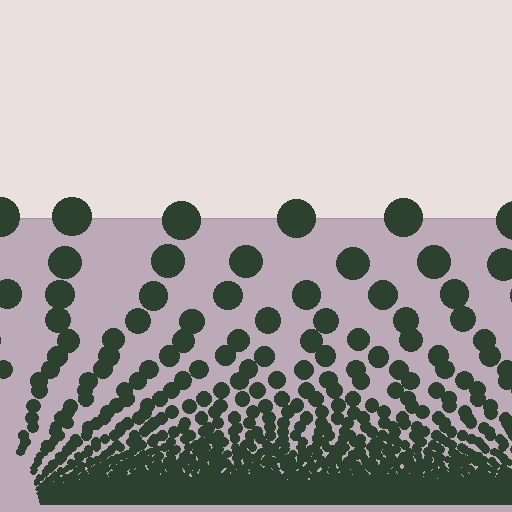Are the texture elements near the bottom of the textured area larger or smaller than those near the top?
Smaller. The gradient is inverted — elements near the bottom are smaller and denser.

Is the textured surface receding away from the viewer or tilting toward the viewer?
The surface appears to tilt toward the viewer. Texture elements get larger and sparser toward the top.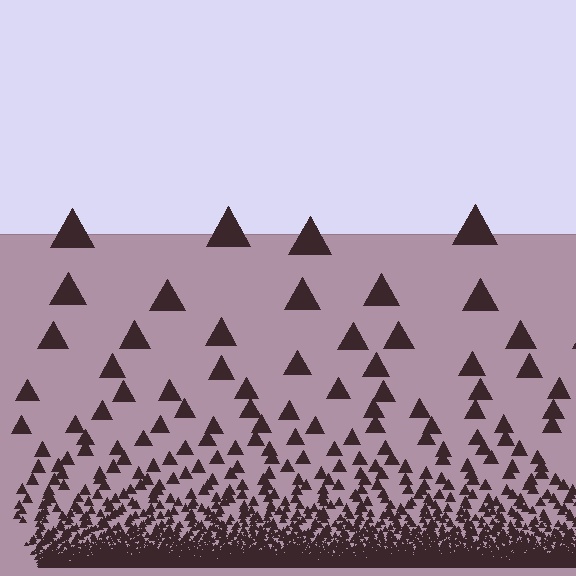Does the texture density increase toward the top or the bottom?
Density increases toward the bottom.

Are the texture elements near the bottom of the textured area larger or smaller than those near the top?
Smaller. The gradient is inverted — elements near the bottom are smaller and denser.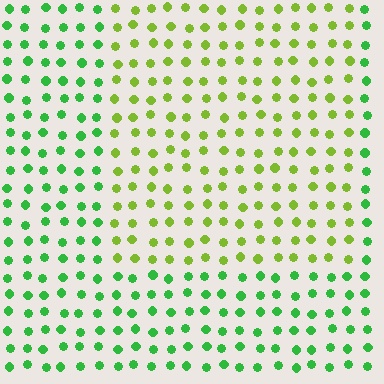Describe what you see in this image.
The image is filled with small green elements in a uniform arrangement. A rectangle-shaped region is visible where the elements are tinted to a slightly different hue, forming a subtle color boundary.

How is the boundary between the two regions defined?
The boundary is defined purely by a slight shift in hue (about 40 degrees). Spacing, size, and orientation are identical on both sides.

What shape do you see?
I see a rectangle.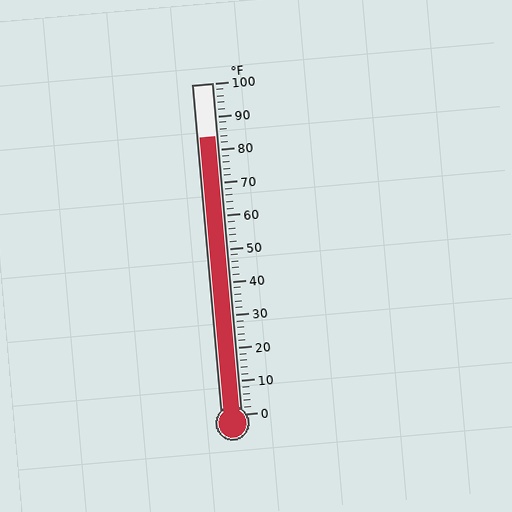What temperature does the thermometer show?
The thermometer shows approximately 84°F.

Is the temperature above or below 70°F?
The temperature is above 70°F.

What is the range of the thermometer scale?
The thermometer scale ranges from 0°F to 100°F.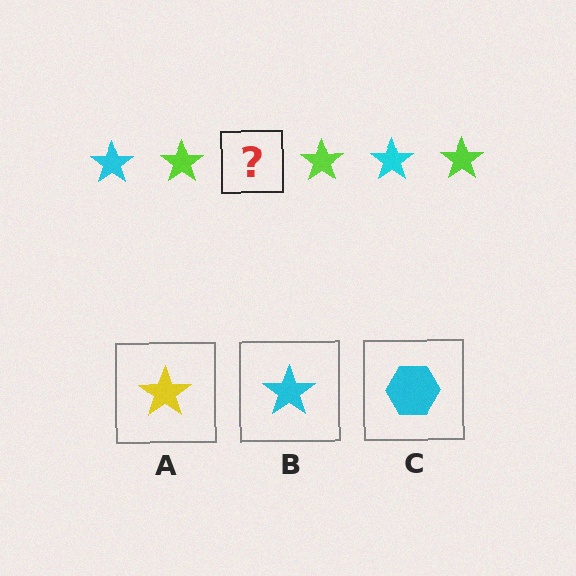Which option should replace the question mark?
Option B.